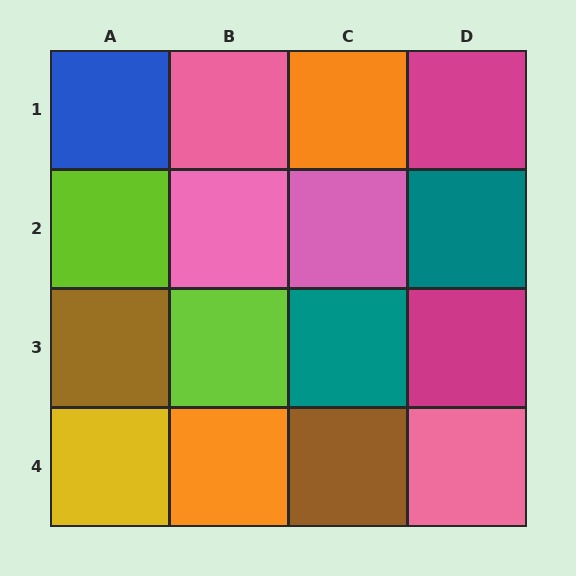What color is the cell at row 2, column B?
Pink.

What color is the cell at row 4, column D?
Pink.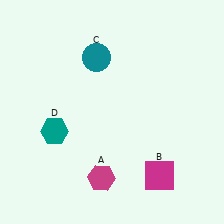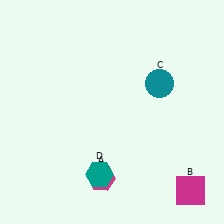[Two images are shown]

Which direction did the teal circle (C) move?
The teal circle (C) moved right.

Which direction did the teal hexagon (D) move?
The teal hexagon (D) moved right.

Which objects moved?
The objects that moved are: the magenta square (B), the teal circle (C), the teal hexagon (D).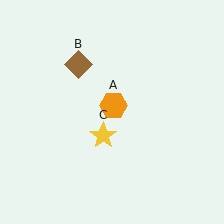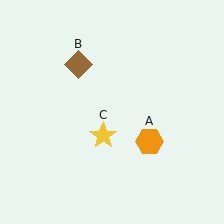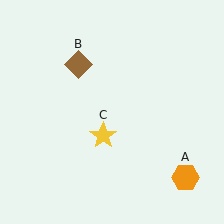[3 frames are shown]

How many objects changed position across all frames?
1 object changed position: orange hexagon (object A).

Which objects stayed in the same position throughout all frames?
Brown diamond (object B) and yellow star (object C) remained stationary.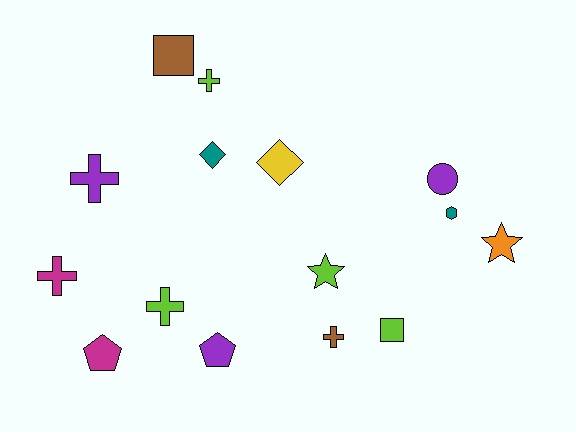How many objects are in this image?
There are 15 objects.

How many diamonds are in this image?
There are 2 diamonds.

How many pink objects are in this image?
There are no pink objects.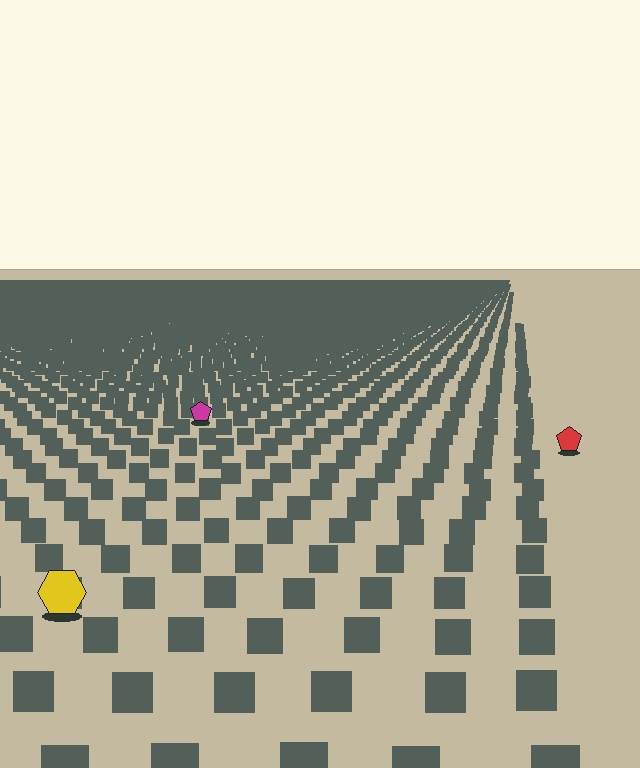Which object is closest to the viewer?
The yellow hexagon is closest. The texture marks near it are larger and more spread out.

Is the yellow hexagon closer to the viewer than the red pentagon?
Yes. The yellow hexagon is closer — you can tell from the texture gradient: the ground texture is coarser near it.